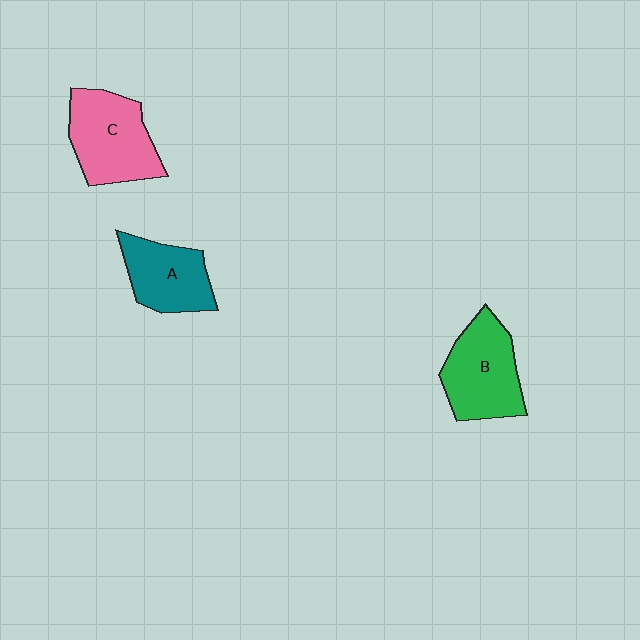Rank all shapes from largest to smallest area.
From largest to smallest: C (pink), B (green), A (teal).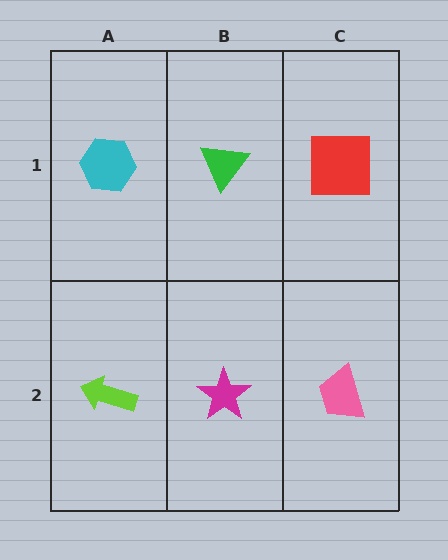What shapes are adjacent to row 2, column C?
A red square (row 1, column C), a magenta star (row 2, column B).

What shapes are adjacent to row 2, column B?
A green triangle (row 1, column B), a lime arrow (row 2, column A), a pink trapezoid (row 2, column C).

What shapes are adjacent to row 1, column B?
A magenta star (row 2, column B), a cyan hexagon (row 1, column A), a red square (row 1, column C).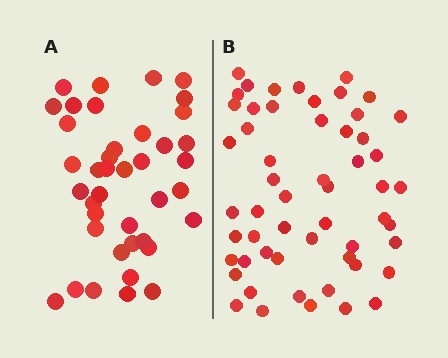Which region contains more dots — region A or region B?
Region B (the right region) has more dots.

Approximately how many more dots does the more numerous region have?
Region B has approximately 15 more dots than region A.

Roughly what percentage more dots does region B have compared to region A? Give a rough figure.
About 40% more.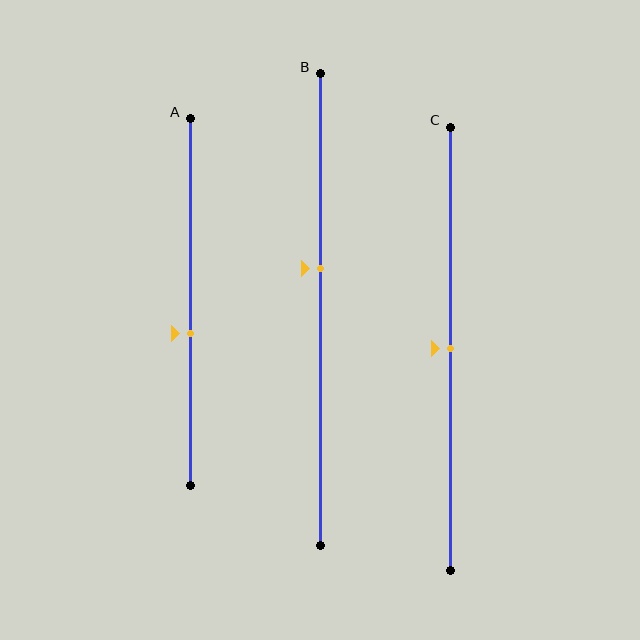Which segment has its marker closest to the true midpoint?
Segment C has its marker closest to the true midpoint.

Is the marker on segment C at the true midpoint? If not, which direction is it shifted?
Yes, the marker on segment C is at the true midpoint.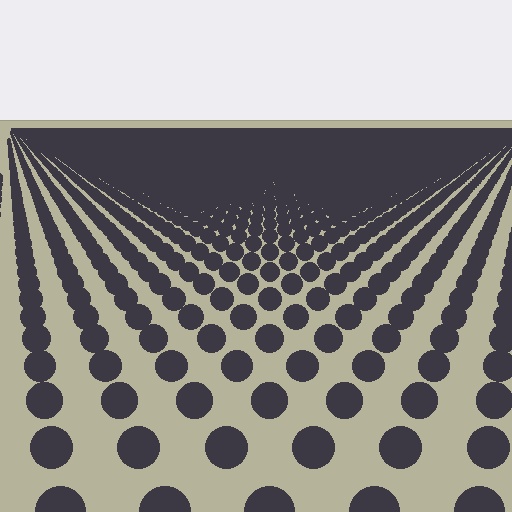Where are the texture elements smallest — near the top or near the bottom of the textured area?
Near the top.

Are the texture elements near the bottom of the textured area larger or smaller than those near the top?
Larger. Near the bottom, elements are closer to the viewer and appear at a bigger on-screen size.